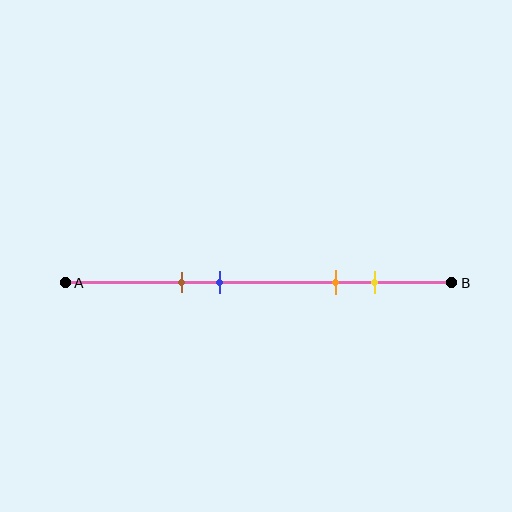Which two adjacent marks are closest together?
The brown and blue marks are the closest adjacent pair.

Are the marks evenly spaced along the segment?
No, the marks are not evenly spaced.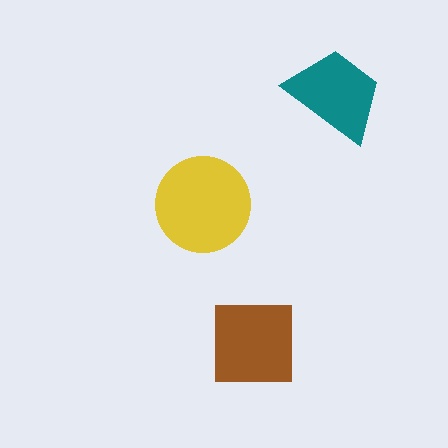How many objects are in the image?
There are 3 objects in the image.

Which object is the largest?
The yellow circle.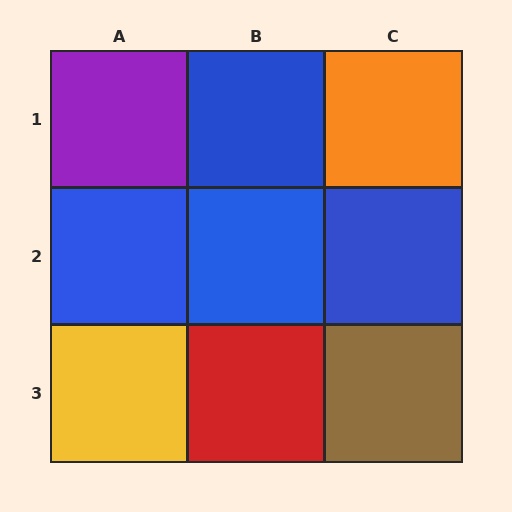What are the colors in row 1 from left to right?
Purple, blue, orange.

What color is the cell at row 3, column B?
Red.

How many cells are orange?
1 cell is orange.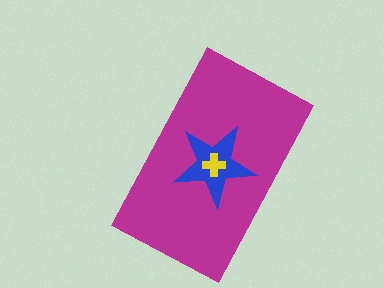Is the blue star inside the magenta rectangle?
Yes.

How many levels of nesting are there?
3.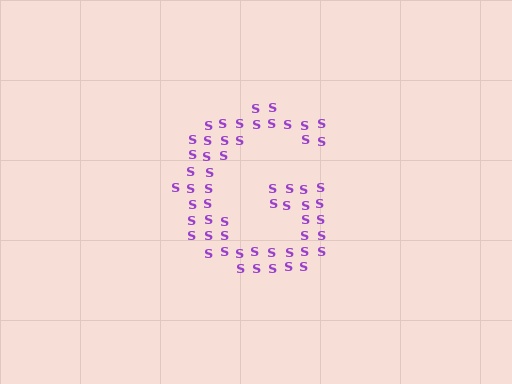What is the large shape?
The large shape is the letter G.